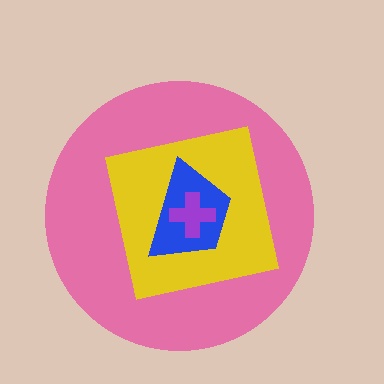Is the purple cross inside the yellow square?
Yes.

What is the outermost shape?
The pink circle.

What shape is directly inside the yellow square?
The blue trapezoid.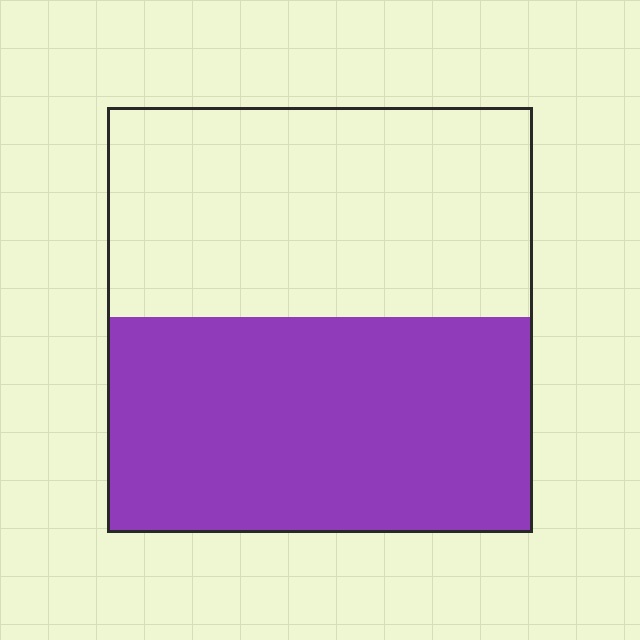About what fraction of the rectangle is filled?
About one half (1/2).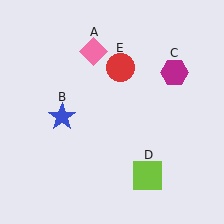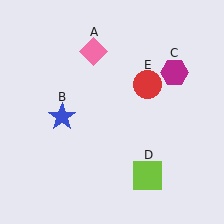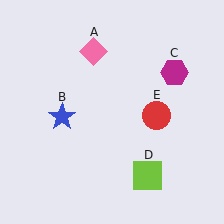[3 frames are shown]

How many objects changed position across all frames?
1 object changed position: red circle (object E).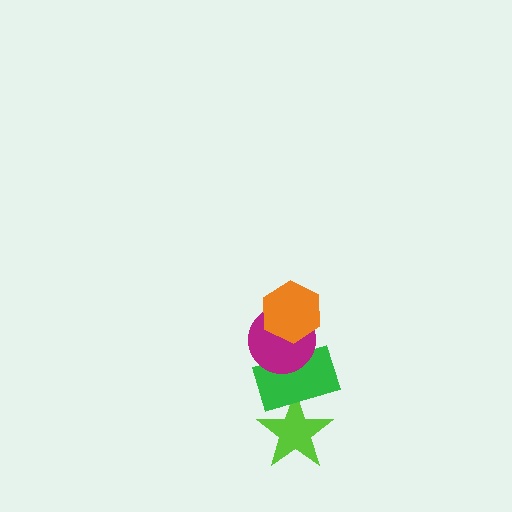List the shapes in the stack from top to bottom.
From top to bottom: the orange hexagon, the magenta circle, the green rectangle, the lime star.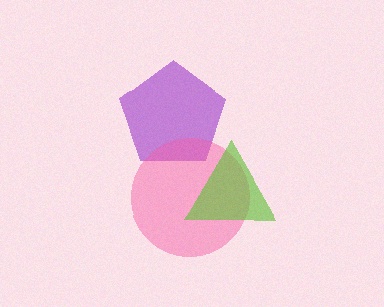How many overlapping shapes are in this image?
There are 3 overlapping shapes in the image.